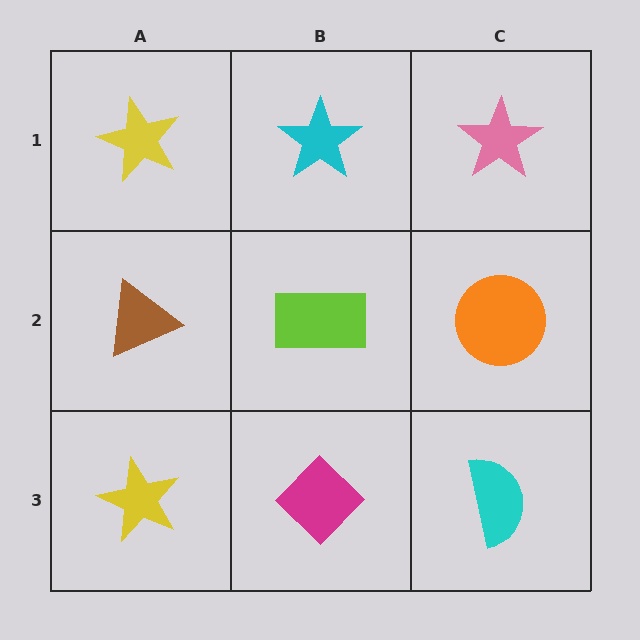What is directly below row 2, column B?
A magenta diamond.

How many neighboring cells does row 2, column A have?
3.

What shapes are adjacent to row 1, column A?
A brown triangle (row 2, column A), a cyan star (row 1, column B).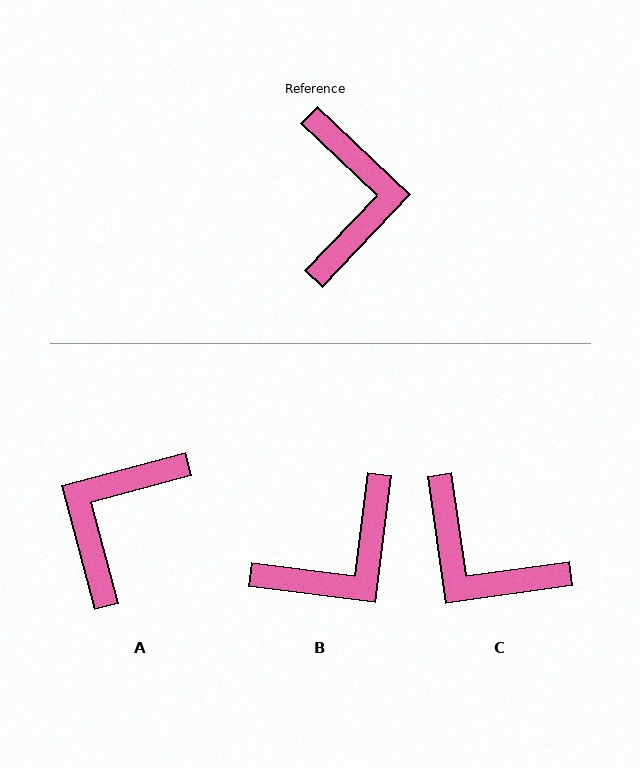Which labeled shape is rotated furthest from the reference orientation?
A, about 148 degrees away.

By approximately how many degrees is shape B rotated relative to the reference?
Approximately 54 degrees clockwise.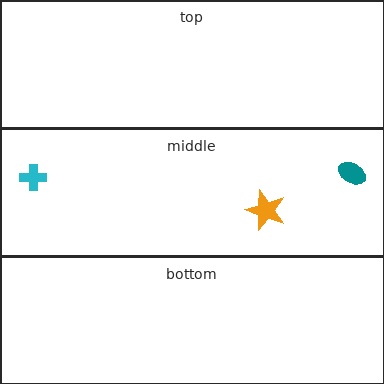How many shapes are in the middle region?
3.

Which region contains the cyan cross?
The middle region.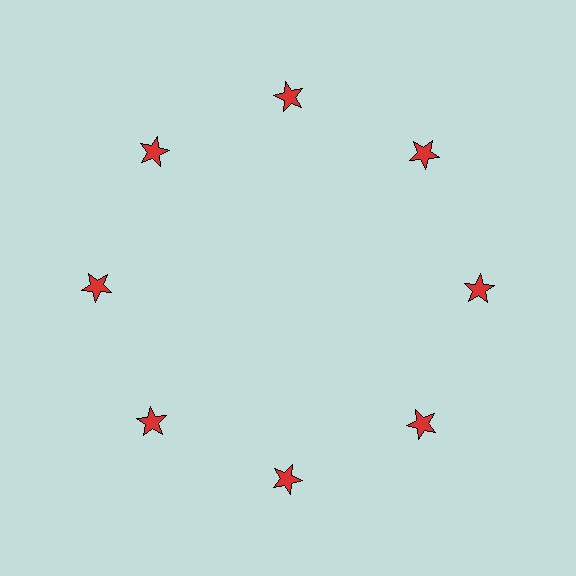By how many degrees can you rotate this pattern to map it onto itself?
The pattern maps onto itself every 45 degrees of rotation.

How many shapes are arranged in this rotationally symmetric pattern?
There are 8 shapes, arranged in 8 groups of 1.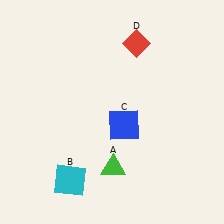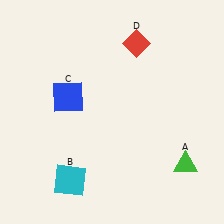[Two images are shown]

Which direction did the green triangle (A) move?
The green triangle (A) moved right.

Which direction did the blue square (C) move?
The blue square (C) moved left.